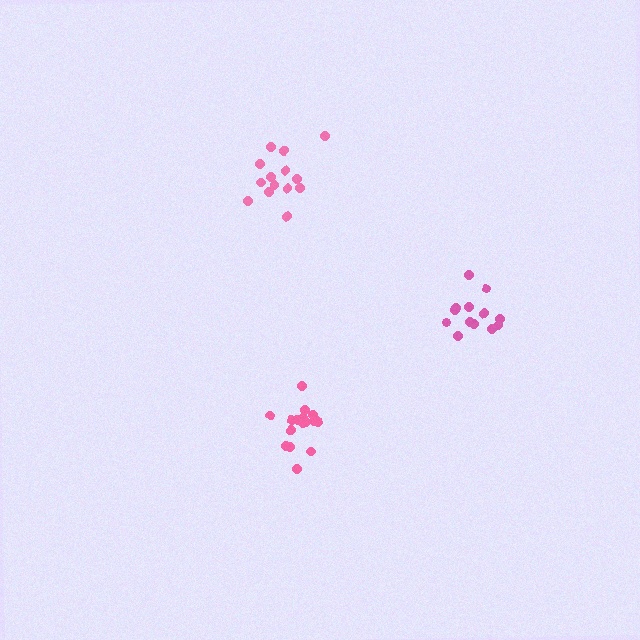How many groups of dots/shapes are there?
There are 3 groups.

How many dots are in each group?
Group 1: 17 dots, Group 2: 13 dots, Group 3: 14 dots (44 total).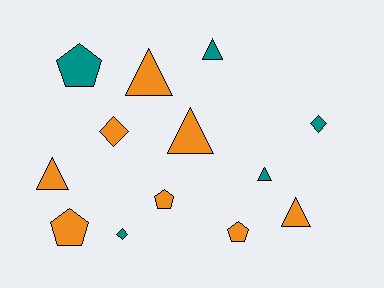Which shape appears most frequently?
Triangle, with 6 objects.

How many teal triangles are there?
There are 2 teal triangles.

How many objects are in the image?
There are 13 objects.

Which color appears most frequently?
Orange, with 8 objects.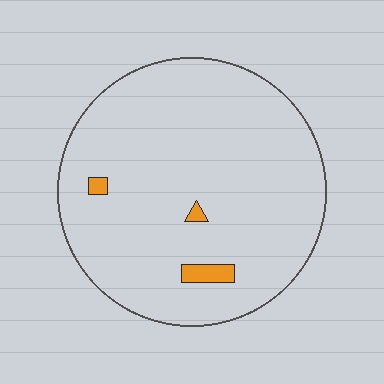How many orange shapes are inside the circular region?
3.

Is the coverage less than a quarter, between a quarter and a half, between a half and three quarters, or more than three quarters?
Less than a quarter.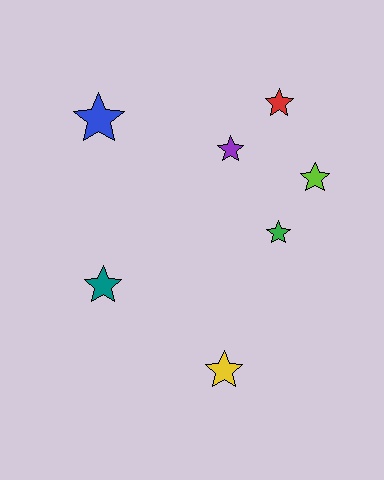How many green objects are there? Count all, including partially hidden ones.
There is 1 green object.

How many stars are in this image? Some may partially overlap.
There are 7 stars.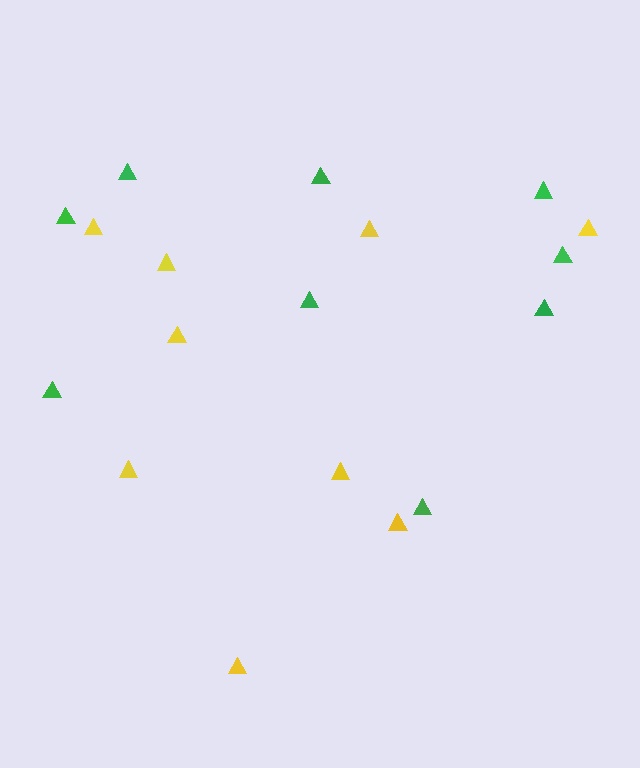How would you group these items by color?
There are 2 groups: one group of yellow triangles (9) and one group of green triangles (9).